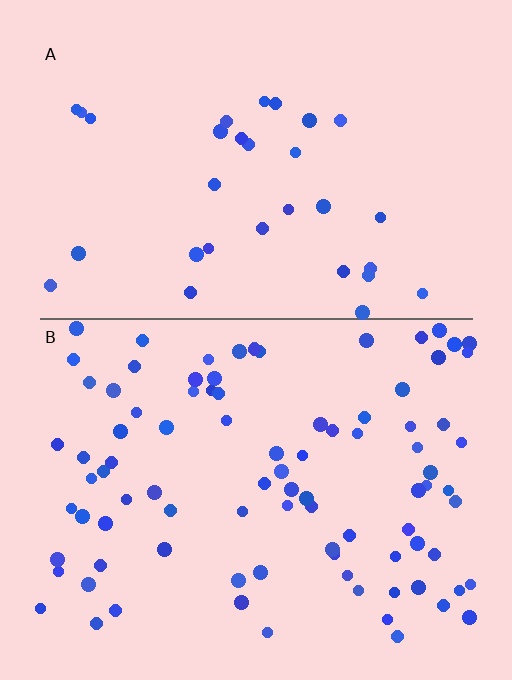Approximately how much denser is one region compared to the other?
Approximately 2.9× — region B over region A.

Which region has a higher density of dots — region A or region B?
B (the bottom).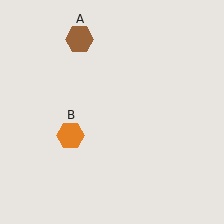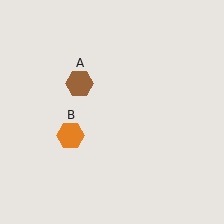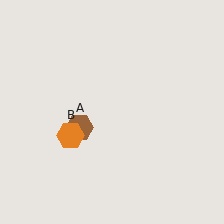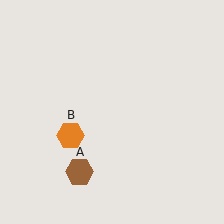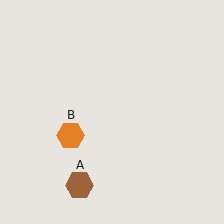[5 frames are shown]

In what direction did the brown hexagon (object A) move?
The brown hexagon (object A) moved down.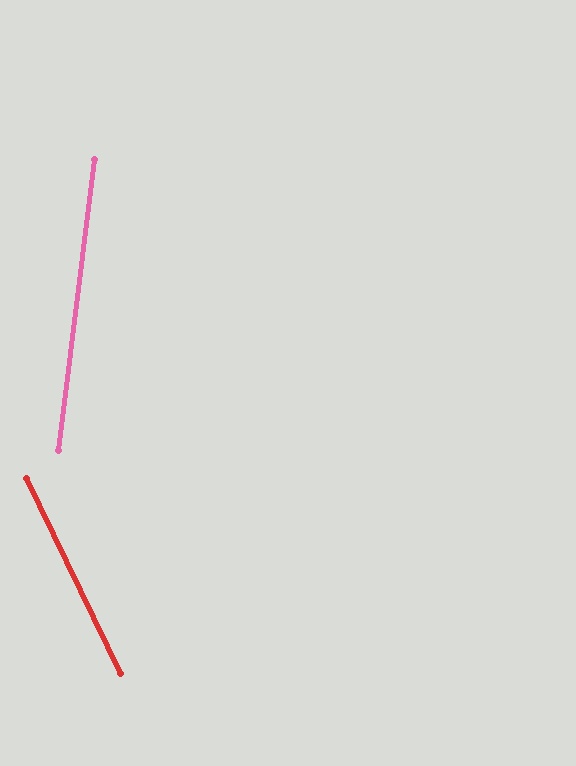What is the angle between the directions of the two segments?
Approximately 33 degrees.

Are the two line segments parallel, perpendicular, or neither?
Neither parallel nor perpendicular — they differ by about 33°.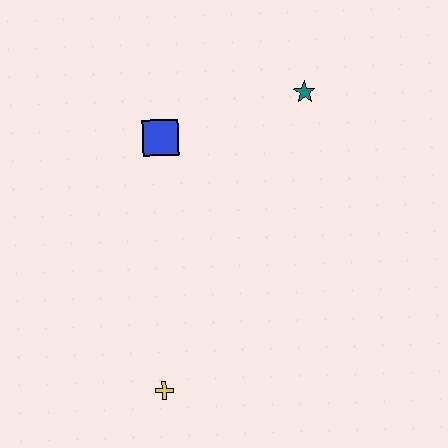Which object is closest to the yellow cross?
The blue square is closest to the yellow cross.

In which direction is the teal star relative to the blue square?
The teal star is to the right of the blue square.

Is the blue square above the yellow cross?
Yes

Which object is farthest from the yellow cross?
The teal star is farthest from the yellow cross.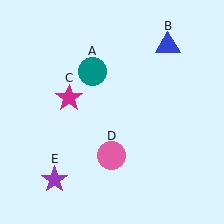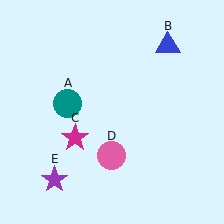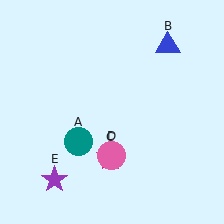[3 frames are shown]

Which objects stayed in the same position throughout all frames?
Blue triangle (object B) and pink circle (object D) and purple star (object E) remained stationary.